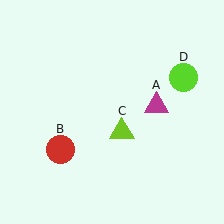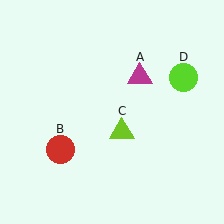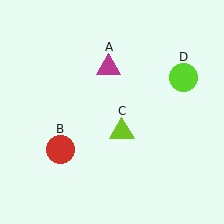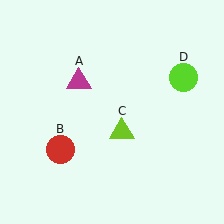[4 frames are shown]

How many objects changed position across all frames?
1 object changed position: magenta triangle (object A).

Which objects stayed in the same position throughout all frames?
Red circle (object B) and lime triangle (object C) and lime circle (object D) remained stationary.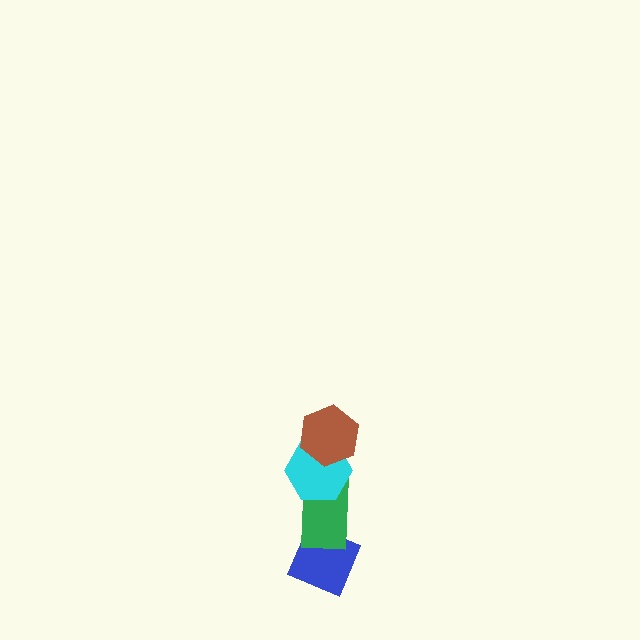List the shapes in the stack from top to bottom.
From top to bottom: the brown hexagon, the cyan hexagon, the green rectangle, the blue diamond.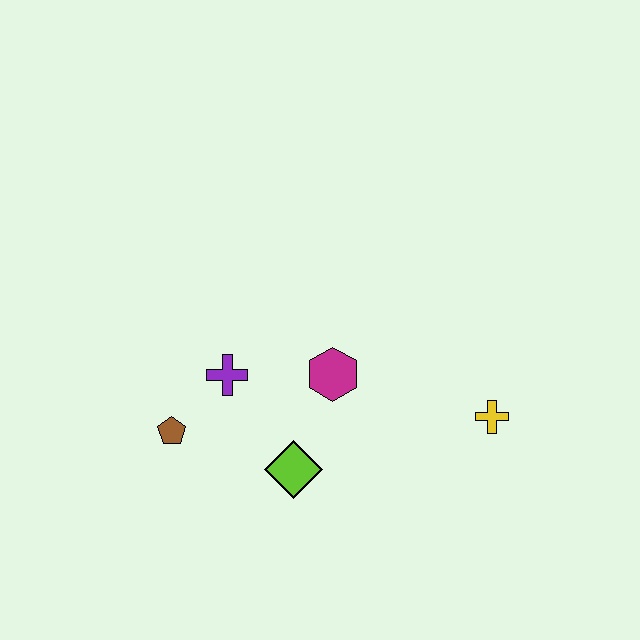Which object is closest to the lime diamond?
The magenta hexagon is closest to the lime diamond.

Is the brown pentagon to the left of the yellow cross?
Yes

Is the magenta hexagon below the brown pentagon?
No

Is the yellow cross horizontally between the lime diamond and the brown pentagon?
No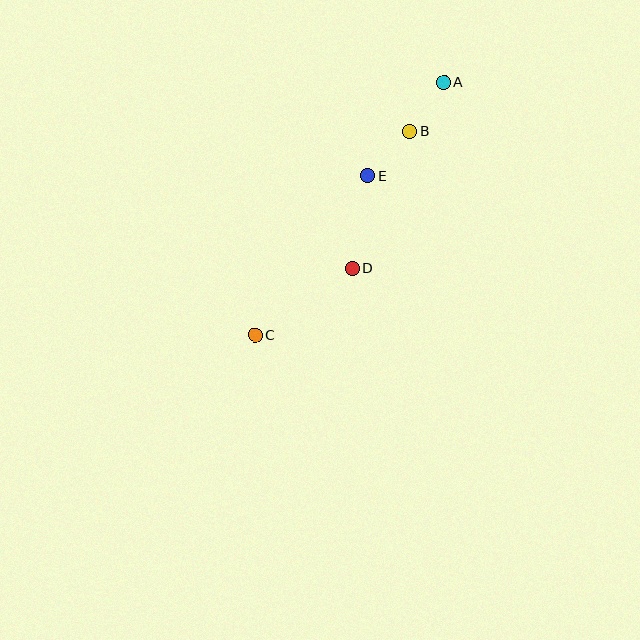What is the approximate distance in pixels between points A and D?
The distance between A and D is approximately 207 pixels.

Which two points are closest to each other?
Points A and B are closest to each other.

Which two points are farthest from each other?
Points A and C are farthest from each other.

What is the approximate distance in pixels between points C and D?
The distance between C and D is approximately 118 pixels.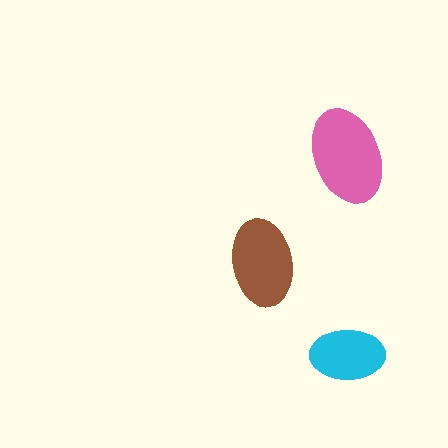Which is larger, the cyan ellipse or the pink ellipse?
The pink one.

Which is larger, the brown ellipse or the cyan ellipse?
The brown one.